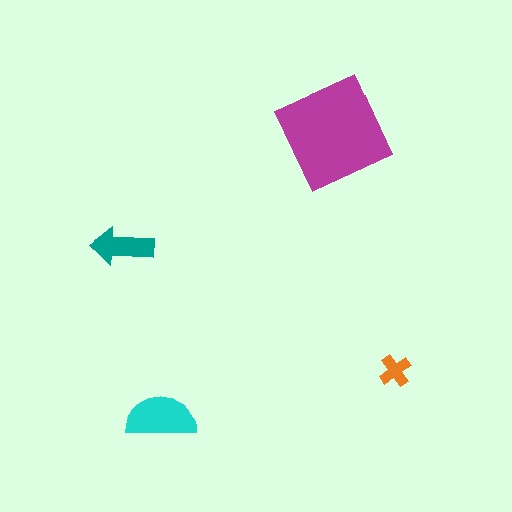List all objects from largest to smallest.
The magenta diamond, the cyan semicircle, the teal arrow, the orange cross.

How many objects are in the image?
There are 4 objects in the image.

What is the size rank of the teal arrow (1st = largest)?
3rd.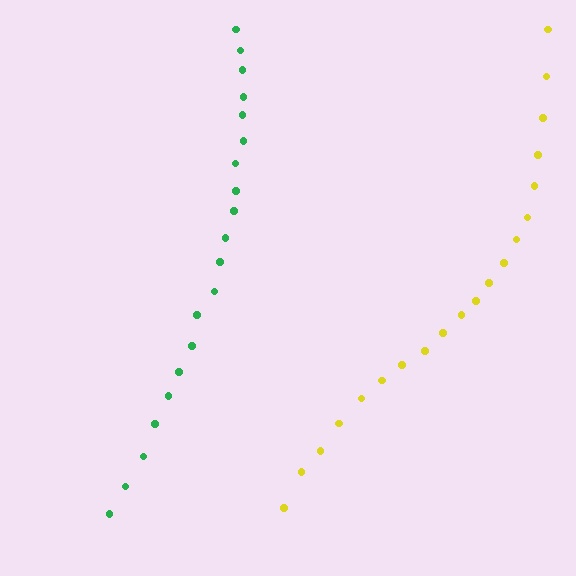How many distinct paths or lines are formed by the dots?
There are 2 distinct paths.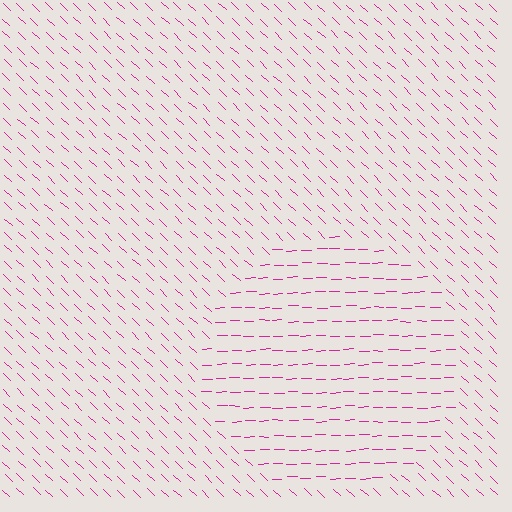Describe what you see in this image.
The image is filled with small magenta line segments. A circle region in the image has lines oriented differently from the surrounding lines, creating a visible texture boundary.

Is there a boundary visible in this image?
Yes, there is a texture boundary formed by a change in line orientation.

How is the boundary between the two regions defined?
The boundary is defined purely by a change in line orientation (approximately 45 degrees difference). All lines are the same color and thickness.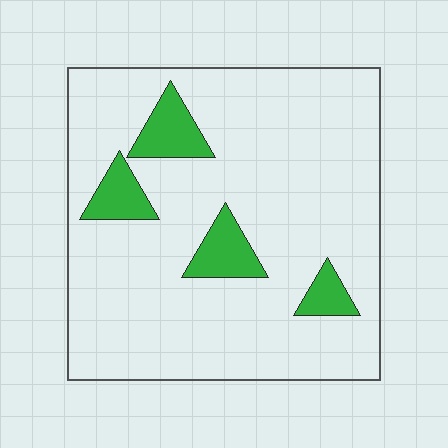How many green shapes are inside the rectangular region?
4.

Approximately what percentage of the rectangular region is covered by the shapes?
Approximately 10%.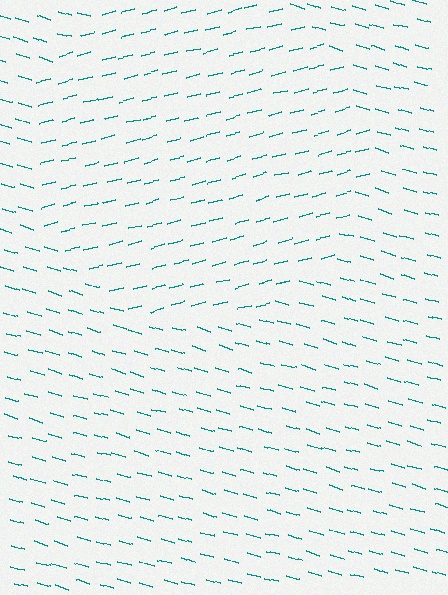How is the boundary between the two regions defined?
The boundary is defined purely by a change in line orientation (approximately 31 degrees difference). All lines are the same color and thickness.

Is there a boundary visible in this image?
Yes, there is a texture boundary formed by a change in line orientation.